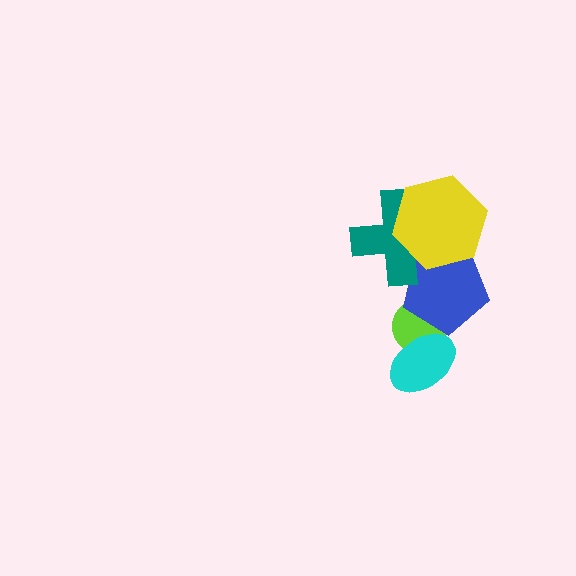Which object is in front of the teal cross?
The yellow hexagon is in front of the teal cross.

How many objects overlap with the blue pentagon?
3 objects overlap with the blue pentagon.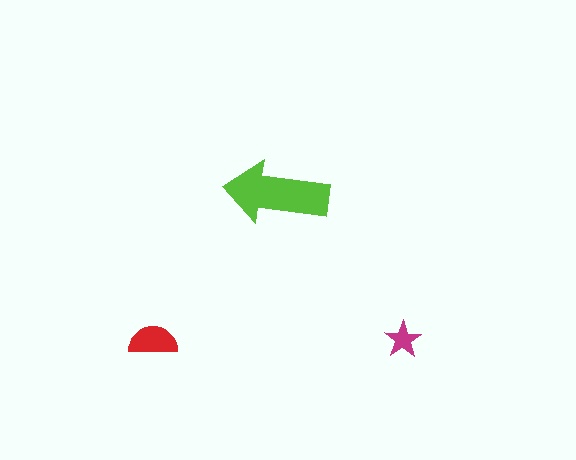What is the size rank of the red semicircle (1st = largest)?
2nd.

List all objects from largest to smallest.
The lime arrow, the red semicircle, the magenta star.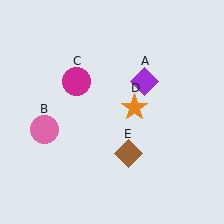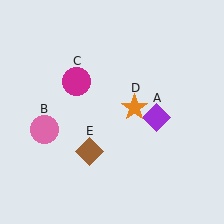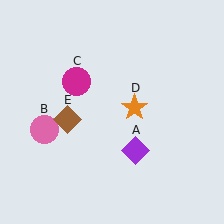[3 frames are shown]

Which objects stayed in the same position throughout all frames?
Pink circle (object B) and magenta circle (object C) and orange star (object D) remained stationary.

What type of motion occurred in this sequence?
The purple diamond (object A), brown diamond (object E) rotated clockwise around the center of the scene.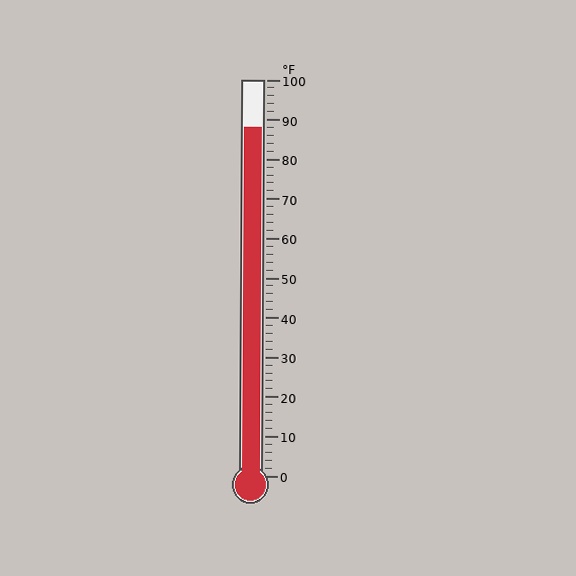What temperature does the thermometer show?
The thermometer shows approximately 88°F.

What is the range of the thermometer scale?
The thermometer scale ranges from 0°F to 100°F.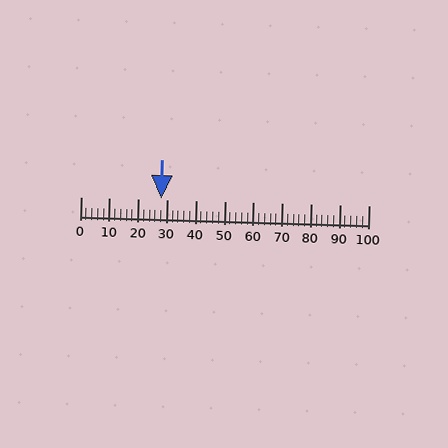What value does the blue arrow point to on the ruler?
The blue arrow points to approximately 28.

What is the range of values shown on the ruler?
The ruler shows values from 0 to 100.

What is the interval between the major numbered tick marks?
The major tick marks are spaced 10 units apart.